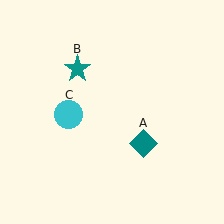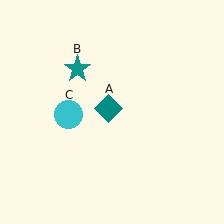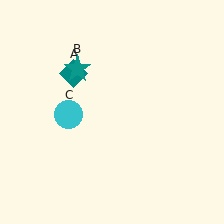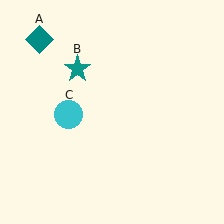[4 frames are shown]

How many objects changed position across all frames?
1 object changed position: teal diamond (object A).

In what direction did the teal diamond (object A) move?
The teal diamond (object A) moved up and to the left.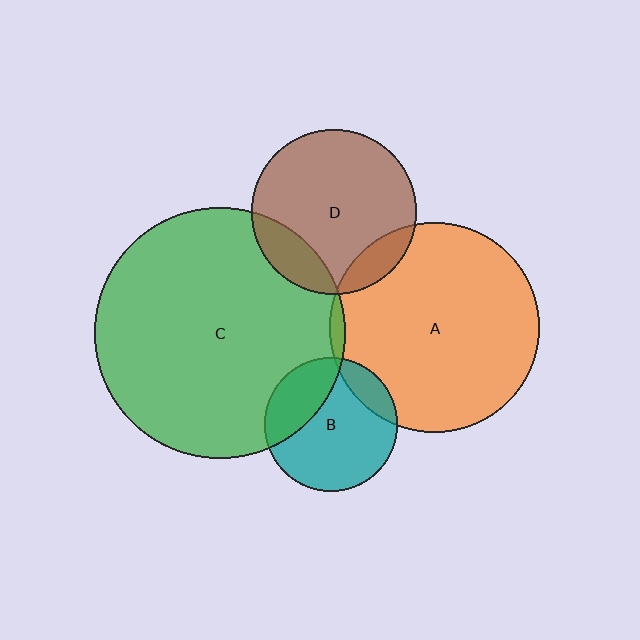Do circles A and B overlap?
Yes.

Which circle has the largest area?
Circle C (green).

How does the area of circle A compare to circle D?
Approximately 1.6 times.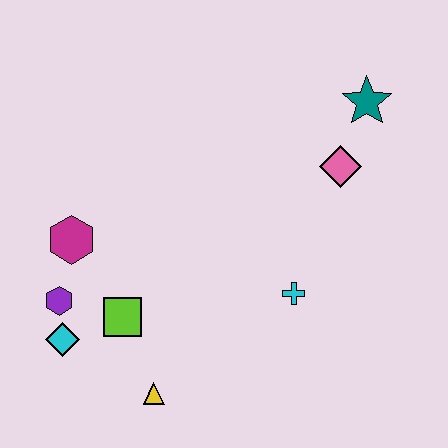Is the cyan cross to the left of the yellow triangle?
No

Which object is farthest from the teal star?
The cyan diamond is farthest from the teal star.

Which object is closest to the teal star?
The pink diamond is closest to the teal star.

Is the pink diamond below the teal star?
Yes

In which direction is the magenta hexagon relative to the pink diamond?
The magenta hexagon is to the left of the pink diamond.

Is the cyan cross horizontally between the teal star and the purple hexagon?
Yes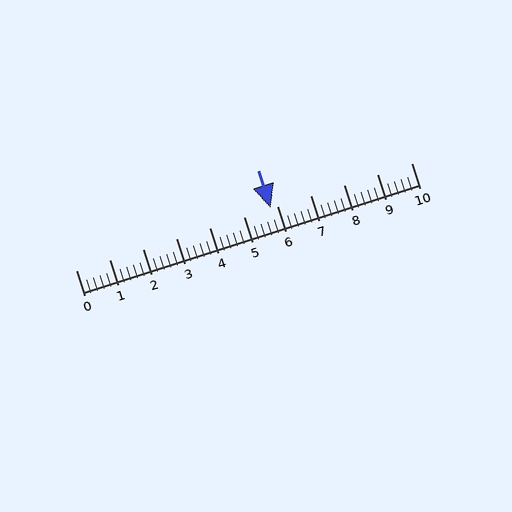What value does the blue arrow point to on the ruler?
The blue arrow points to approximately 5.8.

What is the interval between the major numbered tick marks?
The major tick marks are spaced 1 units apart.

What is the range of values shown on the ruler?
The ruler shows values from 0 to 10.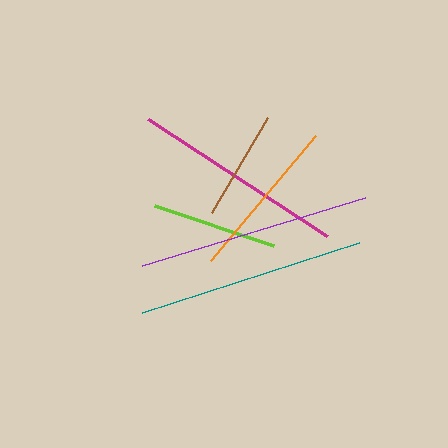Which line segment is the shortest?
The brown line is the shortest at approximately 110 pixels.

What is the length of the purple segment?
The purple segment is approximately 234 pixels long.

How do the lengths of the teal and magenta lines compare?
The teal and magenta lines are approximately the same length.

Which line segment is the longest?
The purple line is the longest at approximately 234 pixels.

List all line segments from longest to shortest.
From longest to shortest: purple, teal, magenta, orange, lime, brown.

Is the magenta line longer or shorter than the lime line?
The magenta line is longer than the lime line.